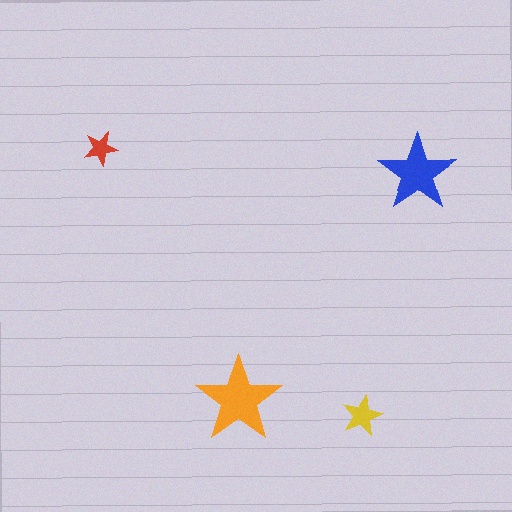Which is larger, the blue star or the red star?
The blue one.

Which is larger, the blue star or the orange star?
The orange one.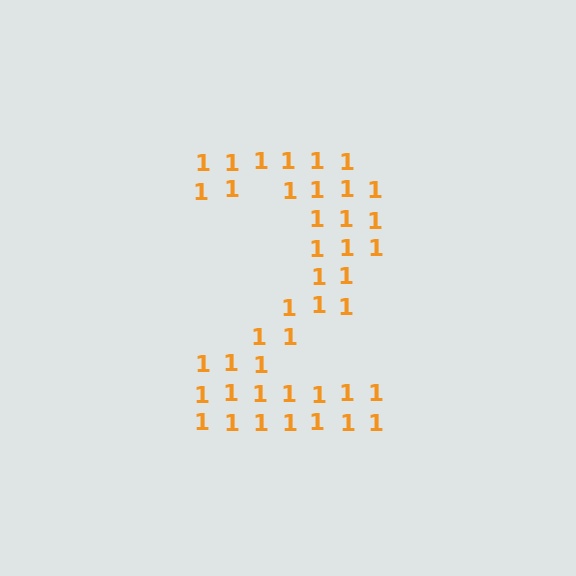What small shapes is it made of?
It is made of small digit 1's.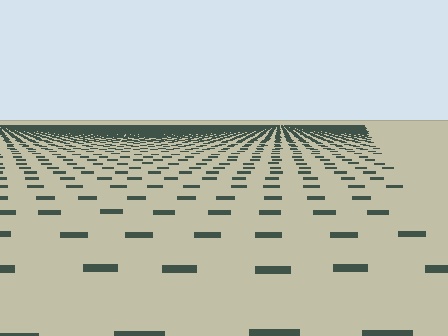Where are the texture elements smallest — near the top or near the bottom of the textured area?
Near the top.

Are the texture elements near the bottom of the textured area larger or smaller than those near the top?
Larger. Near the bottom, elements are closer to the viewer and appear at a bigger on-screen size.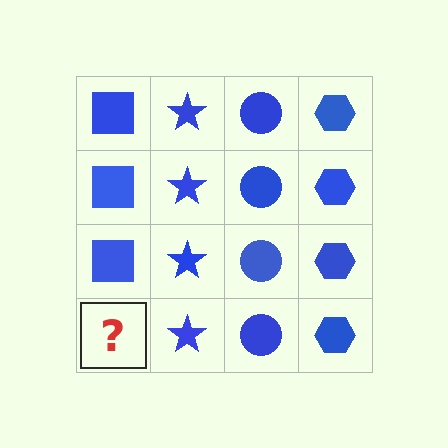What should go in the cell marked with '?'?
The missing cell should contain a blue square.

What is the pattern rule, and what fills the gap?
The rule is that each column has a consistent shape. The gap should be filled with a blue square.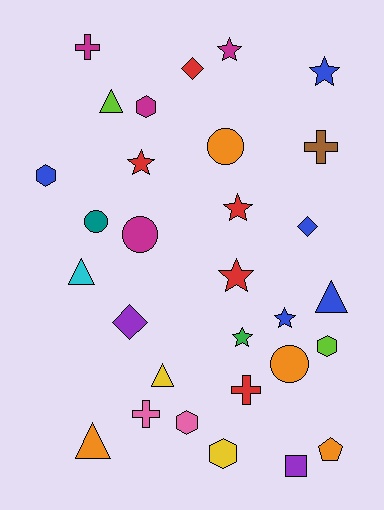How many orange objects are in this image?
There are 4 orange objects.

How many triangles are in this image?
There are 5 triangles.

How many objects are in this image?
There are 30 objects.